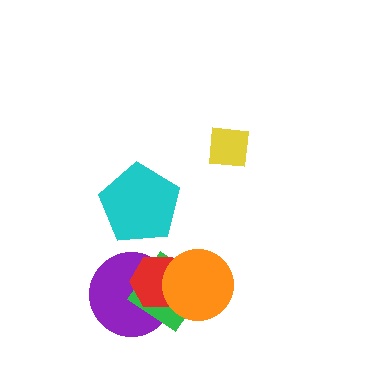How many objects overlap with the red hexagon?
3 objects overlap with the red hexagon.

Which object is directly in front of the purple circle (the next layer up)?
The green diamond is directly in front of the purple circle.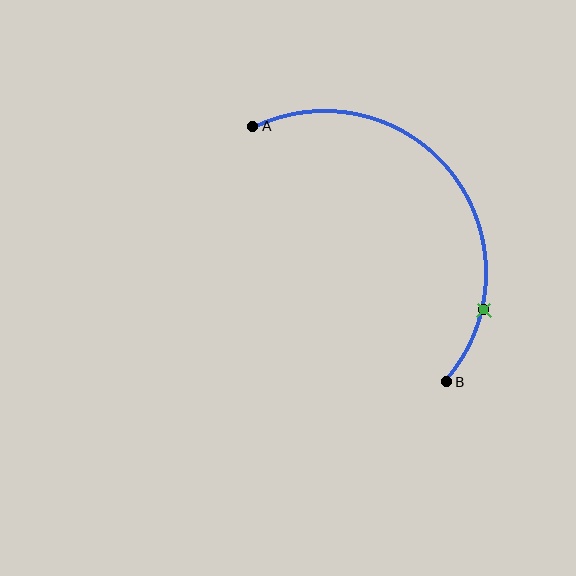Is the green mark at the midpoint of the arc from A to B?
No. The green mark lies on the arc but is closer to endpoint B. The arc midpoint would be at the point on the curve equidistant along the arc from both A and B.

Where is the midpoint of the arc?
The arc midpoint is the point on the curve farthest from the straight line joining A and B. It sits above and to the right of that line.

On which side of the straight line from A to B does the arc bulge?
The arc bulges above and to the right of the straight line connecting A and B.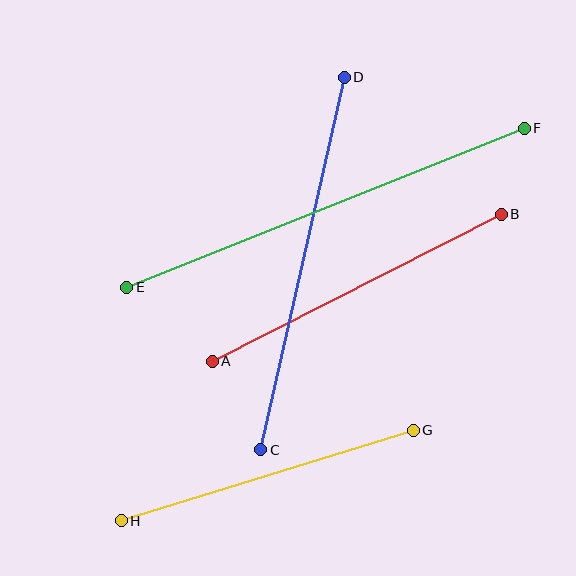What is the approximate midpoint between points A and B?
The midpoint is at approximately (357, 288) pixels.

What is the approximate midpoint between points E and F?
The midpoint is at approximately (325, 208) pixels.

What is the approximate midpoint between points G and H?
The midpoint is at approximately (267, 475) pixels.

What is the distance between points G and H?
The distance is approximately 306 pixels.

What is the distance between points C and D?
The distance is approximately 382 pixels.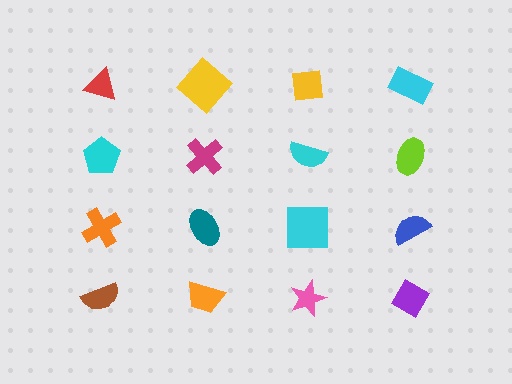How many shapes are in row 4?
4 shapes.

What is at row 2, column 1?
A cyan pentagon.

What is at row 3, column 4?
A blue semicircle.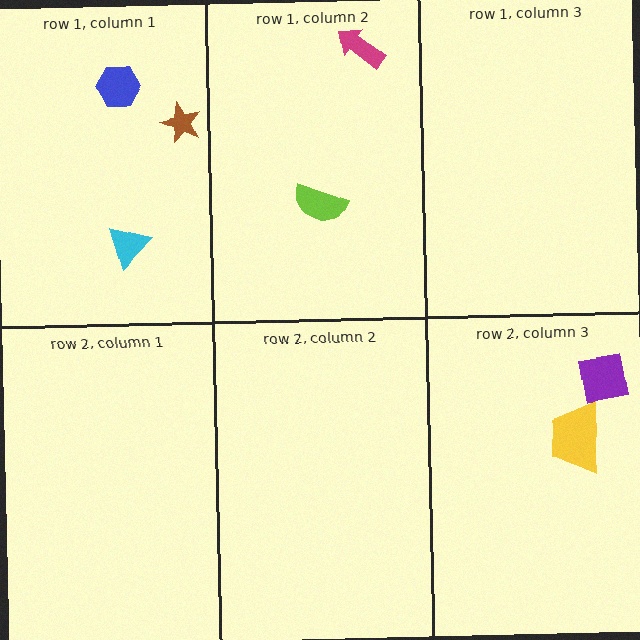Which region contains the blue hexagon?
The row 1, column 1 region.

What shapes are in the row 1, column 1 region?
The brown star, the blue hexagon, the cyan triangle.